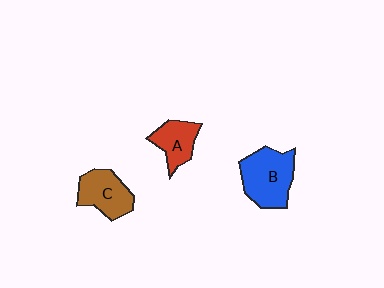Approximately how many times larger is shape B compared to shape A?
Approximately 1.6 times.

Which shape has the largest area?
Shape B (blue).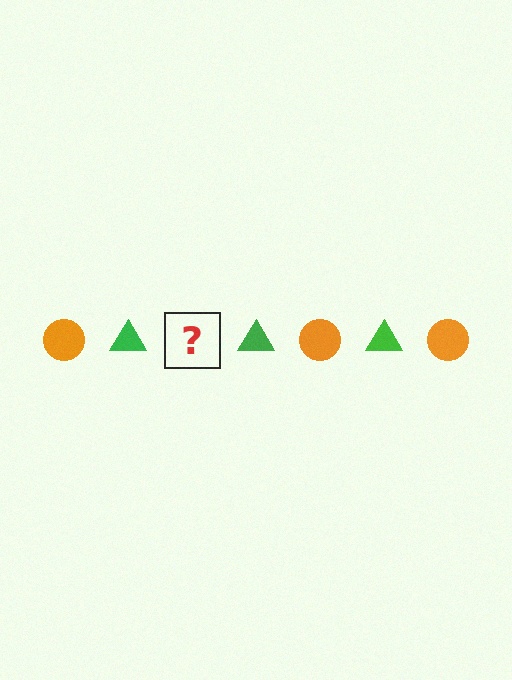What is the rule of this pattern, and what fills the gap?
The rule is that the pattern alternates between orange circle and green triangle. The gap should be filled with an orange circle.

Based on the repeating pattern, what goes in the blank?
The blank should be an orange circle.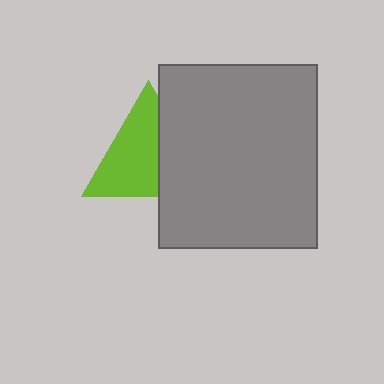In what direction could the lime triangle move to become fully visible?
The lime triangle could move left. That would shift it out from behind the gray rectangle entirely.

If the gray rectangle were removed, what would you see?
You would see the complete lime triangle.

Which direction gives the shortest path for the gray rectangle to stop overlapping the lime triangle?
Moving right gives the shortest separation.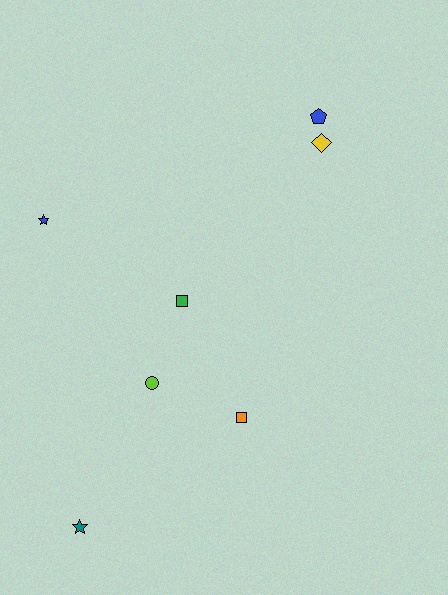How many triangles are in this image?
There are no triangles.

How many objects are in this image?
There are 7 objects.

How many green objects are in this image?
There is 1 green object.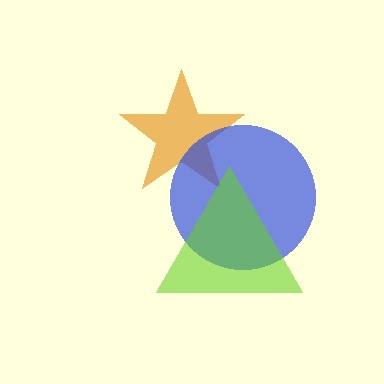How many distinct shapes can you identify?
There are 3 distinct shapes: an orange star, a blue circle, a lime triangle.